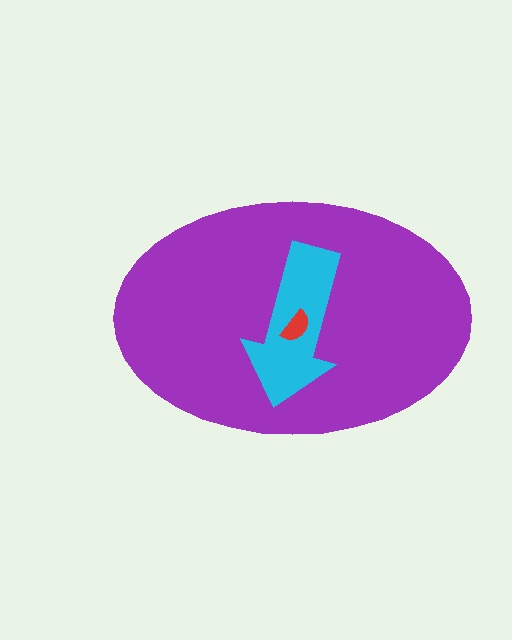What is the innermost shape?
The red semicircle.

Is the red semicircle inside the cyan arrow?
Yes.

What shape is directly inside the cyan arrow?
The red semicircle.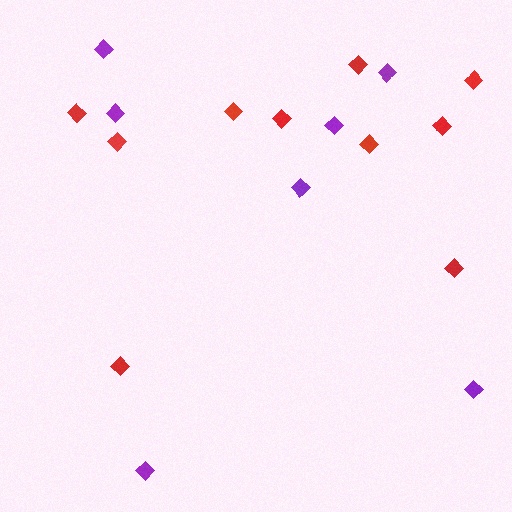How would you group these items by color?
There are 2 groups: one group of red diamonds (10) and one group of purple diamonds (7).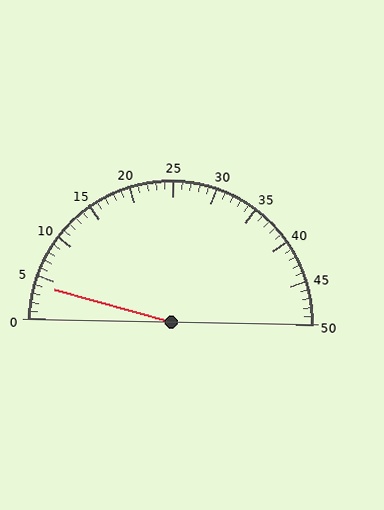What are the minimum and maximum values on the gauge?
The gauge ranges from 0 to 50.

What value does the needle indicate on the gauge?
The needle indicates approximately 4.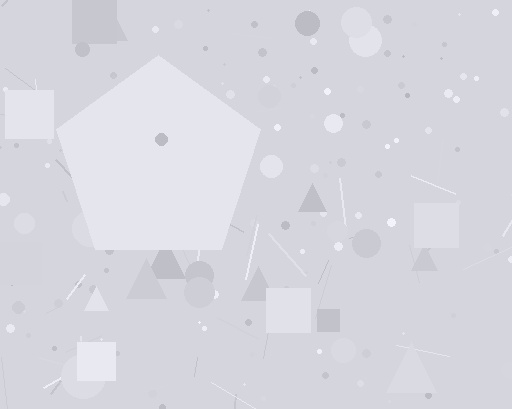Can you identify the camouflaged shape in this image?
The camouflaged shape is a pentagon.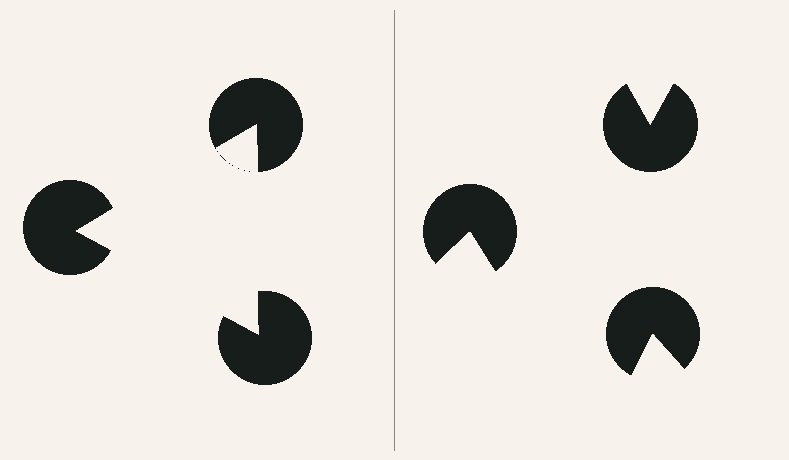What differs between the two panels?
The pac-man discs are positioned identically on both sides; only the wedge orientations differ. On the left they align to a triangle; on the right they are misaligned.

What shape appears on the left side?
An illusory triangle.